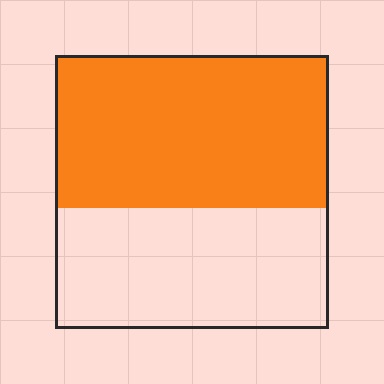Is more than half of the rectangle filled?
Yes.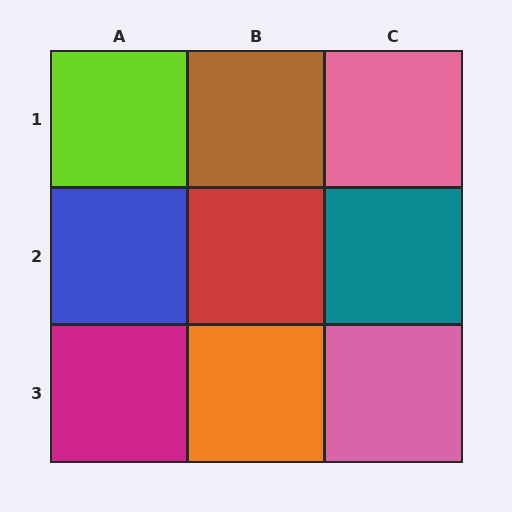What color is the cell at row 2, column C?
Teal.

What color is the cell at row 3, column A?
Magenta.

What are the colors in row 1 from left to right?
Lime, brown, pink.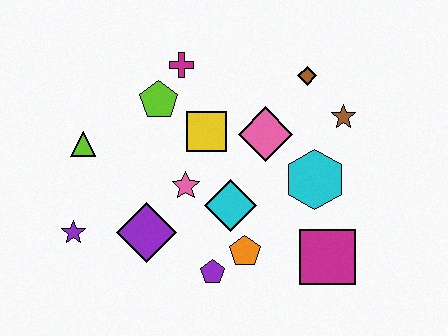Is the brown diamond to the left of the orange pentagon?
No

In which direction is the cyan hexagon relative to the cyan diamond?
The cyan hexagon is to the right of the cyan diamond.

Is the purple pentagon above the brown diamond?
No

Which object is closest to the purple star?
The purple diamond is closest to the purple star.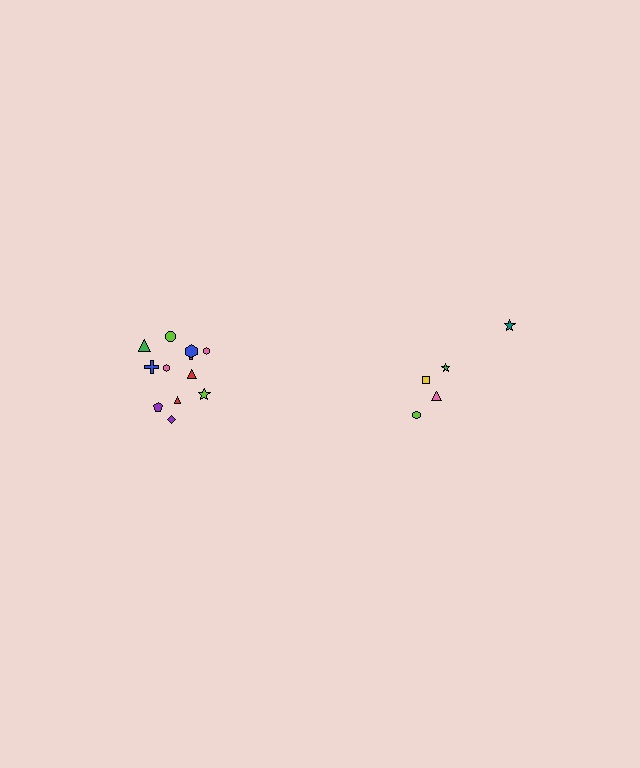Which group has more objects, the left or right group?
The left group.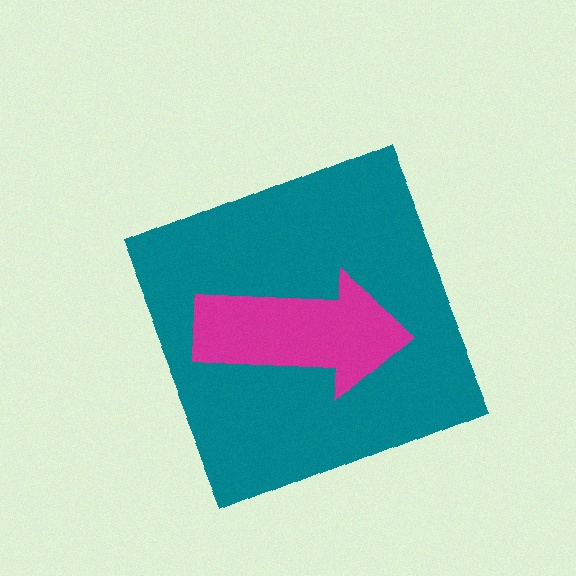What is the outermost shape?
The teal diamond.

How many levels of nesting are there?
2.